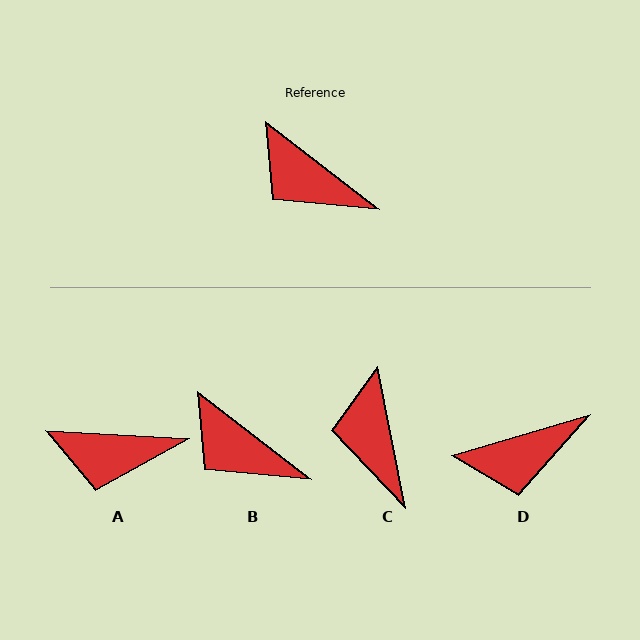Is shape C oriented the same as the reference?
No, it is off by about 41 degrees.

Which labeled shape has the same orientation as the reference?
B.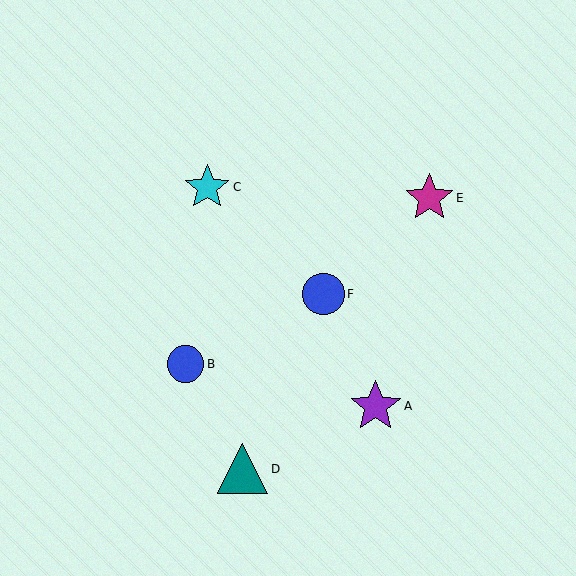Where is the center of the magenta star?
The center of the magenta star is at (429, 198).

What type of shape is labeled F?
Shape F is a blue circle.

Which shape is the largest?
The purple star (labeled A) is the largest.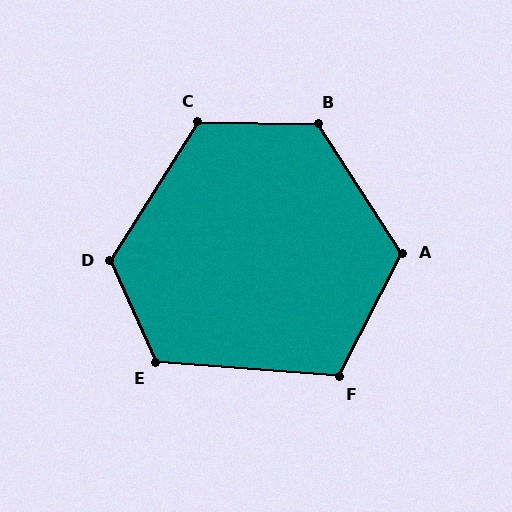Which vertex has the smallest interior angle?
F, at approximately 113 degrees.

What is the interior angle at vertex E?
Approximately 119 degrees (obtuse).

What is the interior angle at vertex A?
Approximately 120 degrees (obtuse).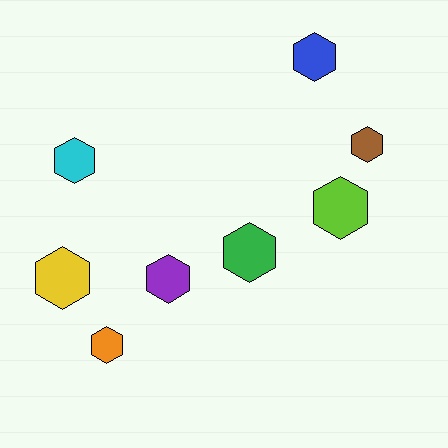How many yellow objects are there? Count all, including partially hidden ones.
There is 1 yellow object.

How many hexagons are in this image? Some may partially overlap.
There are 8 hexagons.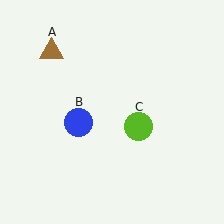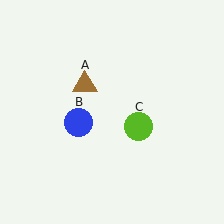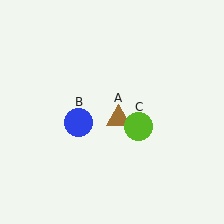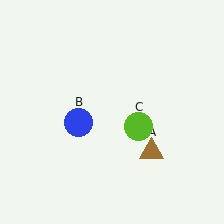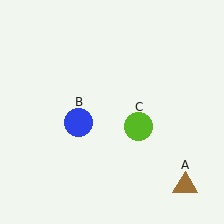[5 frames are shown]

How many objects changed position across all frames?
1 object changed position: brown triangle (object A).